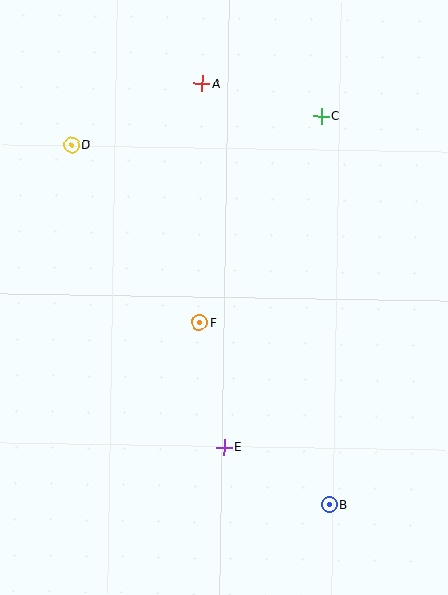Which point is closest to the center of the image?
Point F at (200, 322) is closest to the center.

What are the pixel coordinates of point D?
Point D is at (72, 145).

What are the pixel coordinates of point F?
Point F is at (200, 322).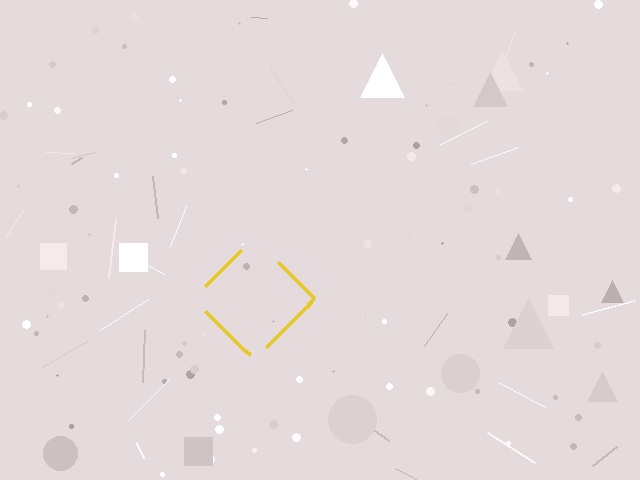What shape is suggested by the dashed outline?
The dashed outline suggests a diamond.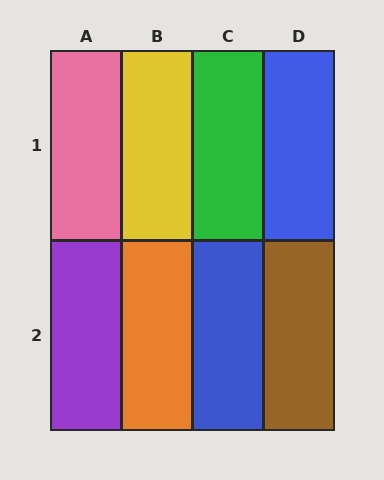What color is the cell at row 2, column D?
Brown.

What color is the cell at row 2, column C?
Blue.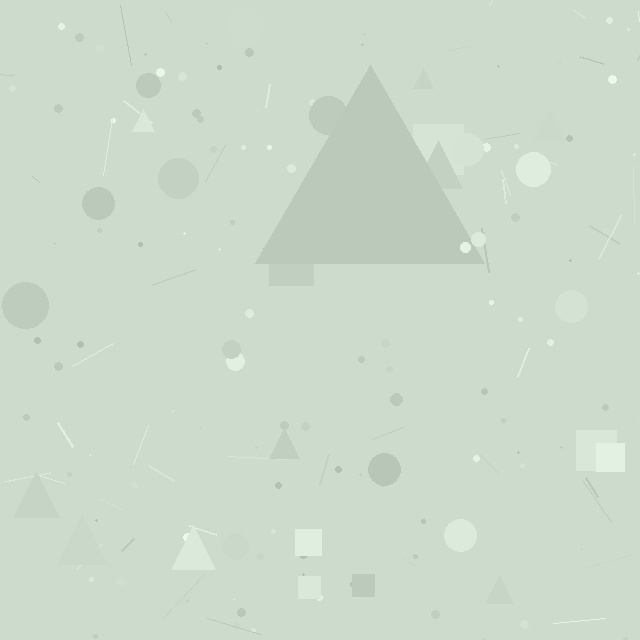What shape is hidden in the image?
A triangle is hidden in the image.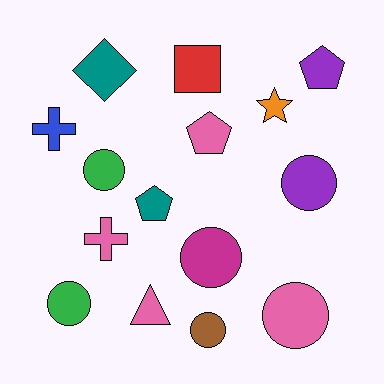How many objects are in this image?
There are 15 objects.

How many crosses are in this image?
There are 2 crosses.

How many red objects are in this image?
There is 1 red object.